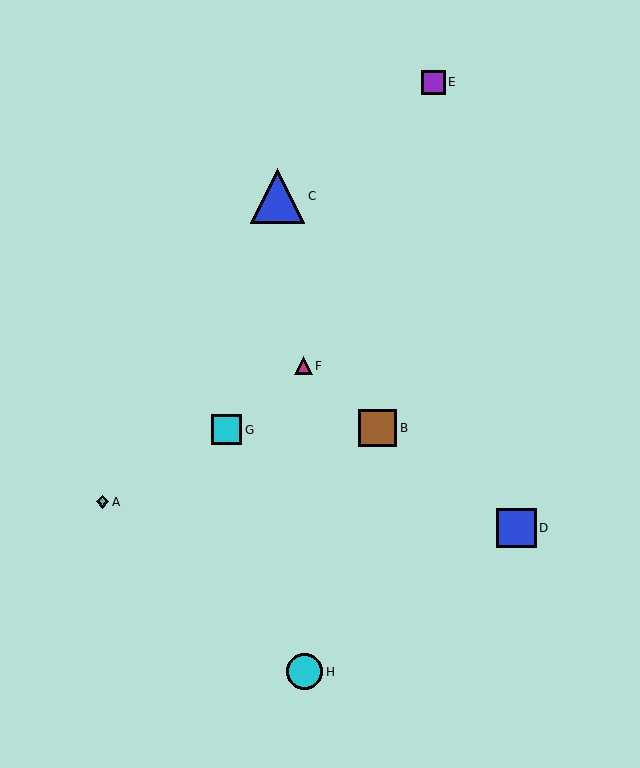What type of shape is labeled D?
Shape D is a blue square.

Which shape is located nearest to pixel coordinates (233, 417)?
The cyan square (labeled G) at (227, 430) is nearest to that location.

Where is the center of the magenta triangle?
The center of the magenta triangle is at (303, 366).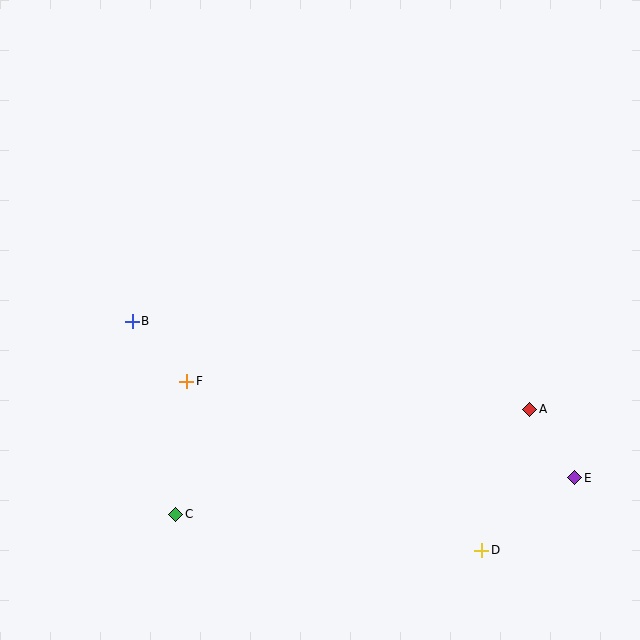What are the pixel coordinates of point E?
Point E is at (575, 478).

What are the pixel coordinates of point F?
Point F is at (187, 381).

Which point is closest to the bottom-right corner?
Point E is closest to the bottom-right corner.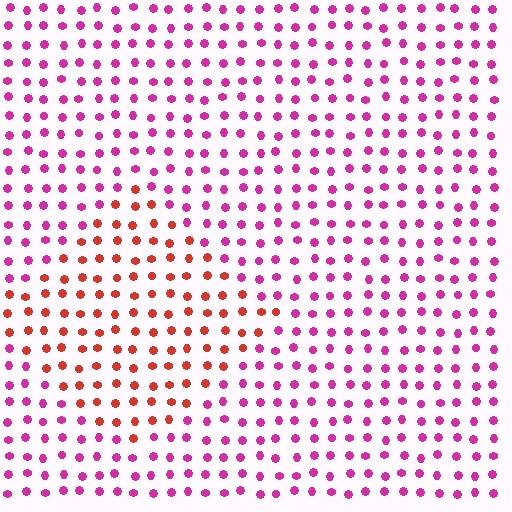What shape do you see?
I see a diamond.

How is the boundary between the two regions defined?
The boundary is defined purely by a slight shift in hue (about 47 degrees). Spacing, size, and orientation are identical on both sides.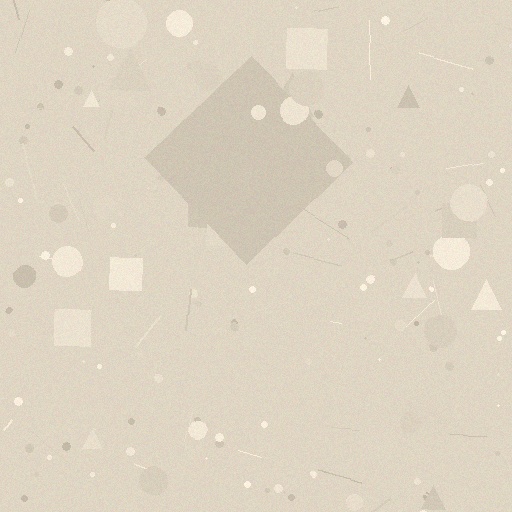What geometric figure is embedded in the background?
A diamond is embedded in the background.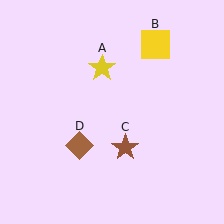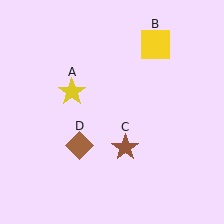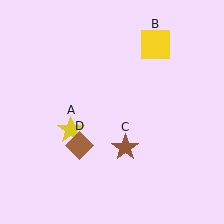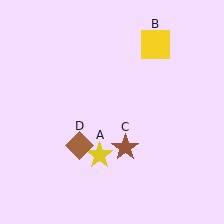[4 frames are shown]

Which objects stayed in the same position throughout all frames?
Yellow square (object B) and brown star (object C) and brown diamond (object D) remained stationary.